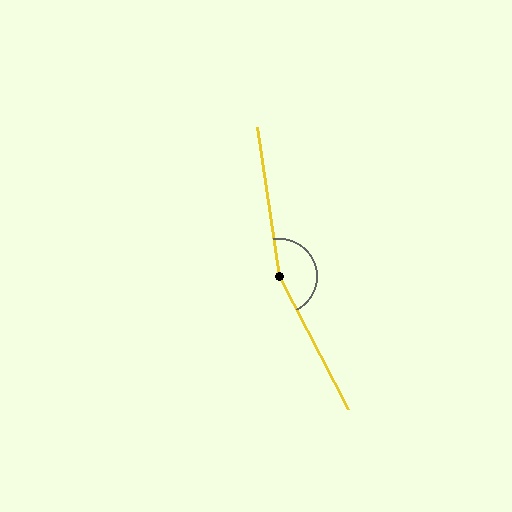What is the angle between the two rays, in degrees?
Approximately 161 degrees.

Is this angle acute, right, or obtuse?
It is obtuse.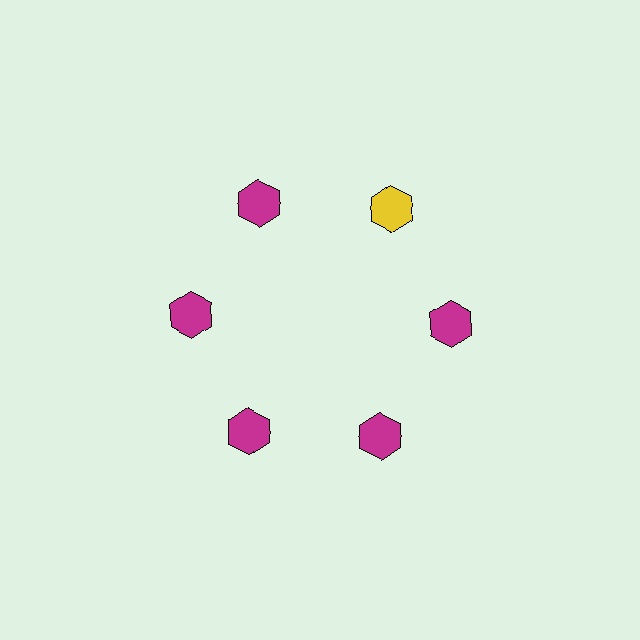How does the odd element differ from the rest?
It has a different color: yellow instead of magenta.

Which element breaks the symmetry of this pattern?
The yellow hexagon at roughly the 1 o'clock position breaks the symmetry. All other shapes are magenta hexagons.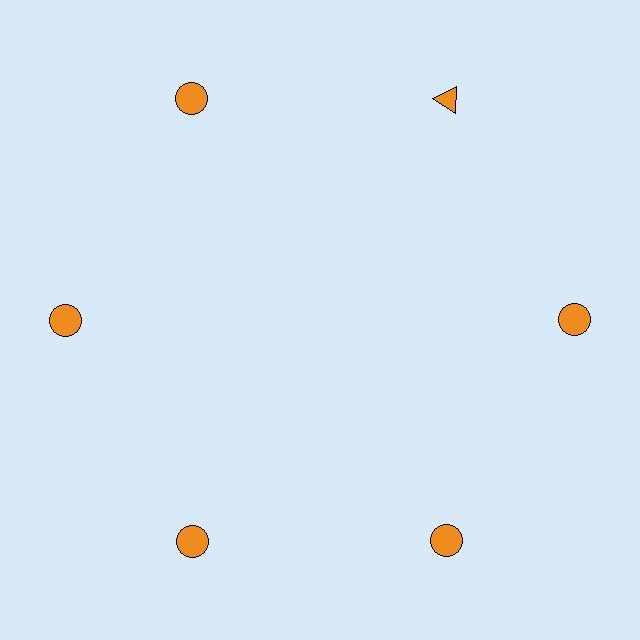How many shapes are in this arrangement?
There are 6 shapes arranged in a ring pattern.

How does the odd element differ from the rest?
It has a different shape: triangle instead of circle.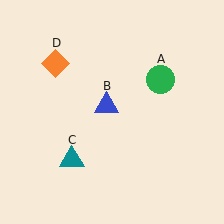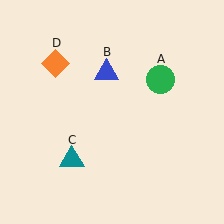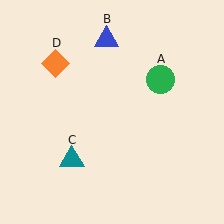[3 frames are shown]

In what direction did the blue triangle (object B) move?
The blue triangle (object B) moved up.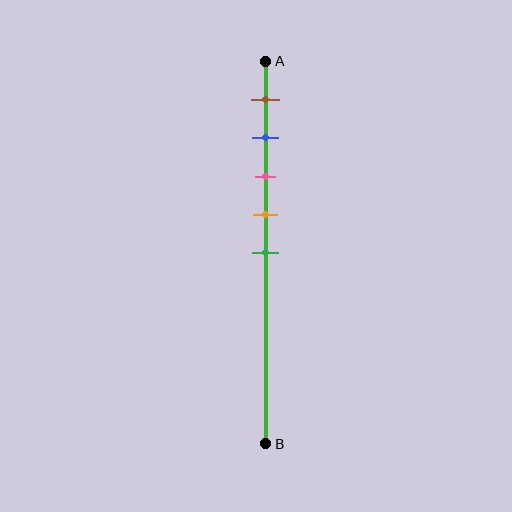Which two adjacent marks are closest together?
The blue and pink marks are the closest adjacent pair.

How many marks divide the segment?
There are 5 marks dividing the segment.